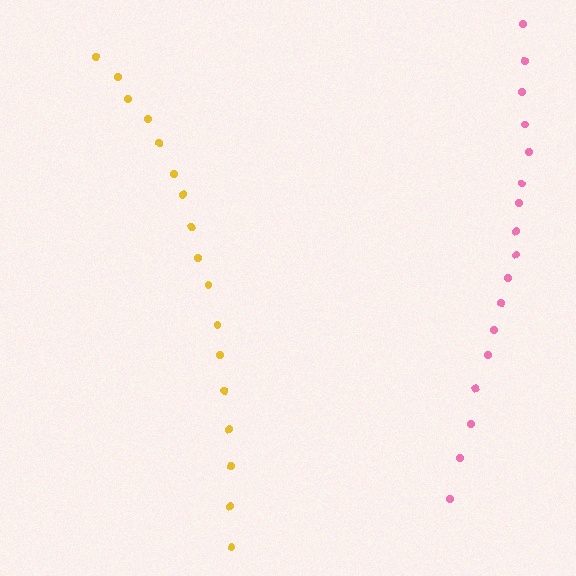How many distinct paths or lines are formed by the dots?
There are 2 distinct paths.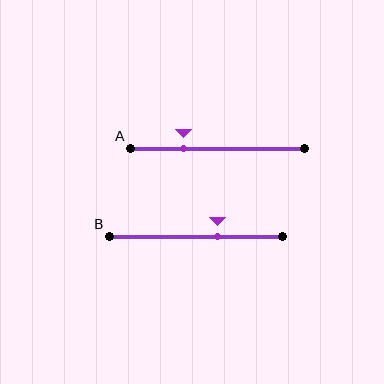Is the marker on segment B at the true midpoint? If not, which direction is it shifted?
No, the marker on segment B is shifted to the right by about 12% of the segment length.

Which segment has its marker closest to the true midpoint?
Segment B has its marker closest to the true midpoint.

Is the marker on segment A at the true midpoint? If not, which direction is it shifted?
No, the marker on segment A is shifted to the left by about 19% of the segment length.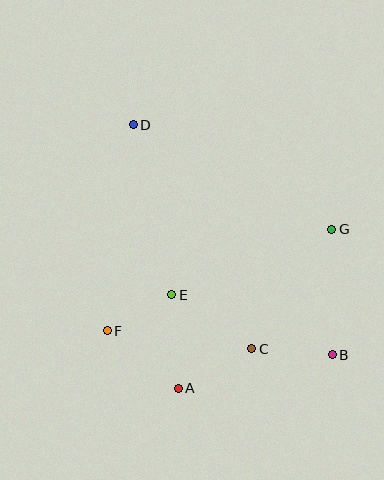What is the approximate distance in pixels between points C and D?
The distance between C and D is approximately 253 pixels.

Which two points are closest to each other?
Points E and F are closest to each other.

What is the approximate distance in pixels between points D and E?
The distance between D and E is approximately 174 pixels.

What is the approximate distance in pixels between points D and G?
The distance between D and G is approximately 224 pixels.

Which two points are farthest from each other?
Points B and D are farthest from each other.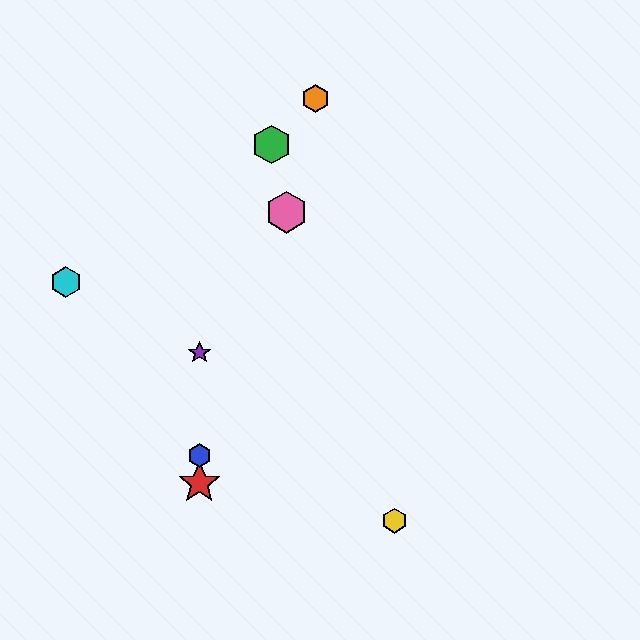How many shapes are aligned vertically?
3 shapes (the red star, the blue hexagon, the purple star) are aligned vertically.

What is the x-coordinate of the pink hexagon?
The pink hexagon is at x≈286.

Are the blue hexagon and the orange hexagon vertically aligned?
No, the blue hexagon is at x≈199 and the orange hexagon is at x≈316.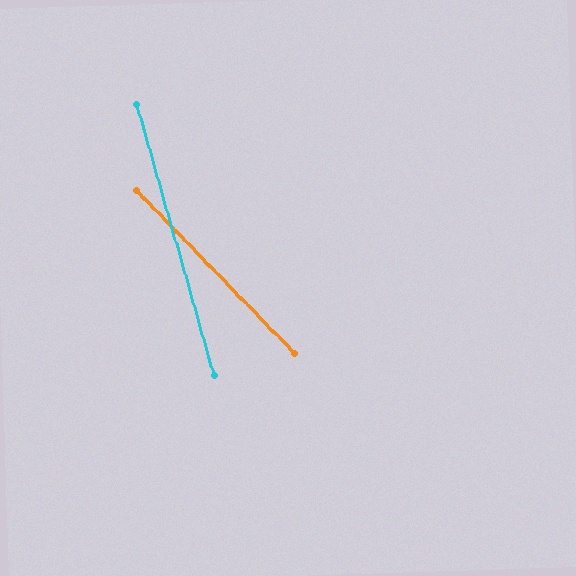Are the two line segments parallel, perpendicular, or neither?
Neither parallel nor perpendicular — they differ by about 28°.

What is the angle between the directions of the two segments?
Approximately 28 degrees.